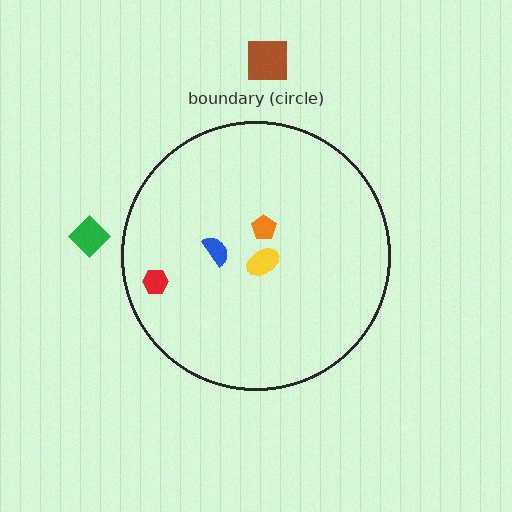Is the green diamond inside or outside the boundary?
Outside.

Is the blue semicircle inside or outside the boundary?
Inside.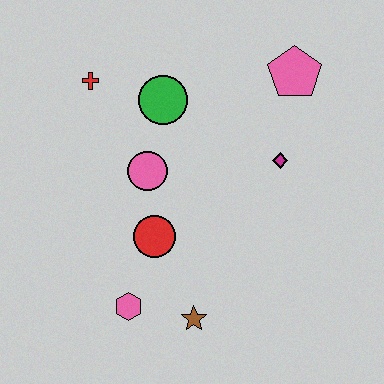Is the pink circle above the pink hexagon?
Yes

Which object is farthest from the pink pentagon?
The pink hexagon is farthest from the pink pentagon.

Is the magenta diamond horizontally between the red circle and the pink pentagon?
Yes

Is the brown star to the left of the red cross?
No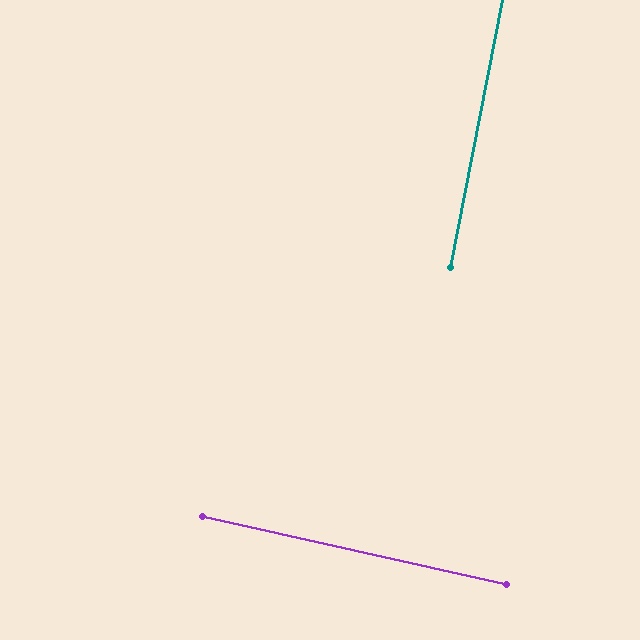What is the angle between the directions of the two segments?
Approximately 88 degrees.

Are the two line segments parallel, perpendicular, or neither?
Perpendicular — they meet at approximately 88°.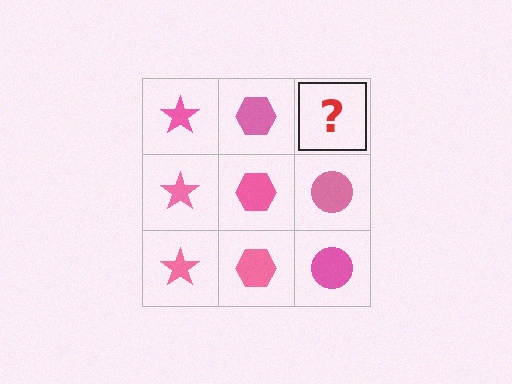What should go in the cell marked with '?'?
The missing cell should contain a pink circle.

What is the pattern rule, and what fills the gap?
The rule is that each column has a consistent shape. The gap should be filled with a pink circle.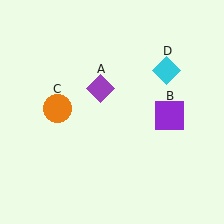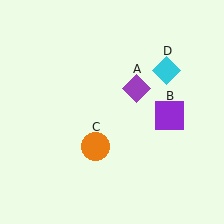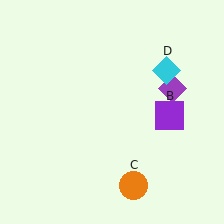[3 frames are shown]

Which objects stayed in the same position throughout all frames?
Purple square (object B) and cyan diamond (object D) remained stationary.